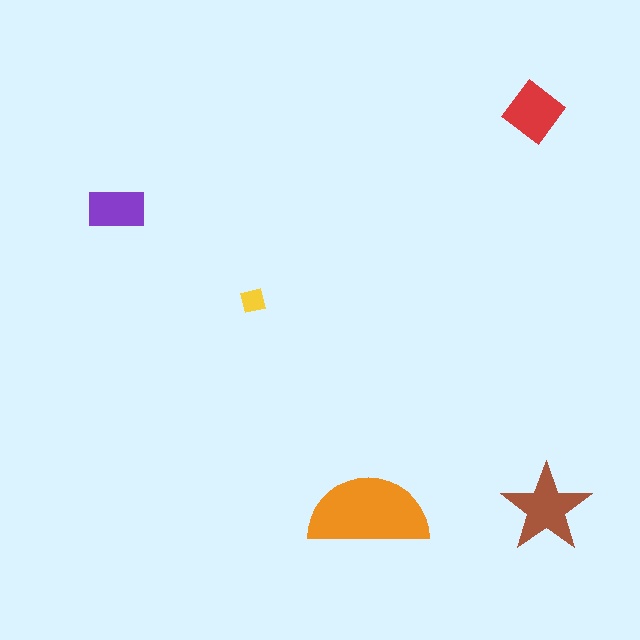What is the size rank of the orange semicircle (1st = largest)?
1st.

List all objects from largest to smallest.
The orange semicircle, the brown star, the red diamond, the purple rectangle, the yellow square.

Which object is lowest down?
The brown star is bottommost.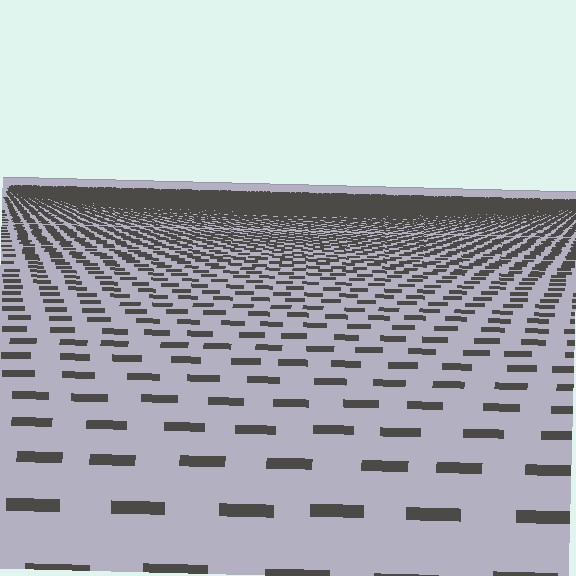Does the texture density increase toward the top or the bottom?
Density increases toward the top.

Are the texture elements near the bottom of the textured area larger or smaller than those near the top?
Larger. Near the bottom, elements are closer to the viewer and appear at a bigger on-screen size.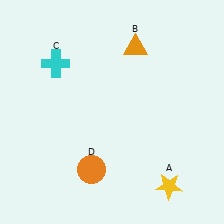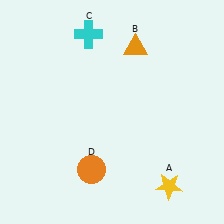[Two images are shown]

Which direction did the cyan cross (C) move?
The cyan cross (C) moved right.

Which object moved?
The cyan cross (C) moved right.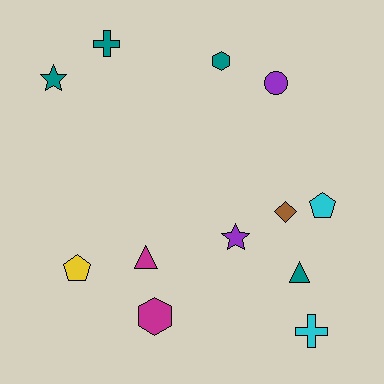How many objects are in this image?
There are 12 objects.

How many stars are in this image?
There are 2 stars.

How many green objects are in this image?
There are no green objects.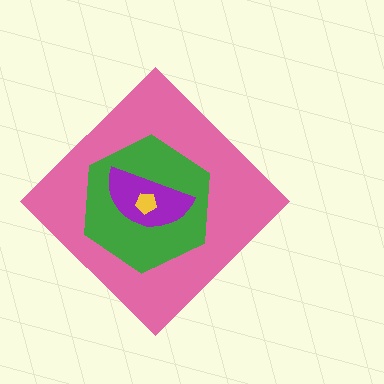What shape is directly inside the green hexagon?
The purple semicircle.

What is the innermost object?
The yellow pentagon.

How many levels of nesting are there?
4.